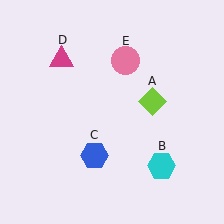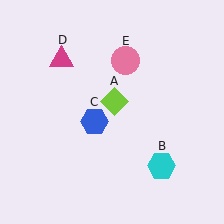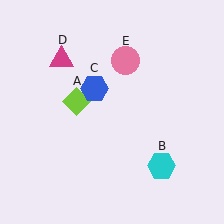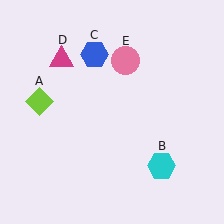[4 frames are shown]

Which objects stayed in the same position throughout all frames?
Cyan hexagon (object B) and magenta triangle (object D) and pink circle (object E) remained stationary.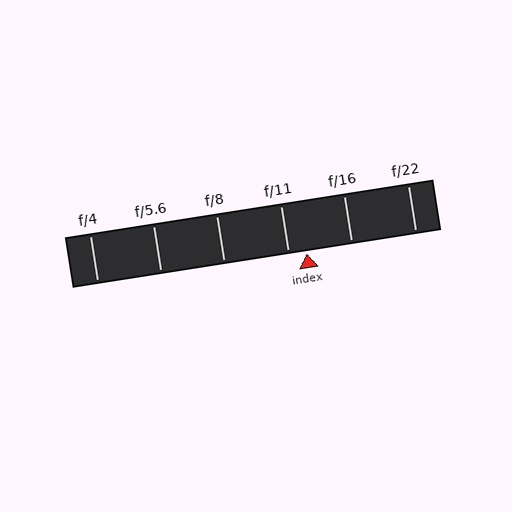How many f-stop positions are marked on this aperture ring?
There are 6 f-stop positions marked.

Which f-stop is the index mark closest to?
The index mark is closest to f/11.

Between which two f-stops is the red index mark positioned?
The index mark is between f/11 and f/16.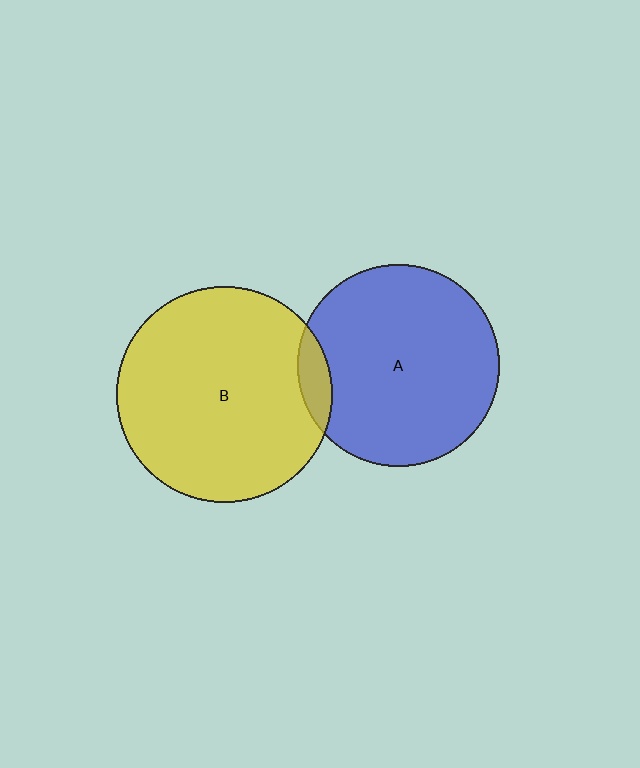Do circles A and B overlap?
Yes.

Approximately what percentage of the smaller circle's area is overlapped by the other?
Approximately 10%.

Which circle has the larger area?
Circle B (yellow).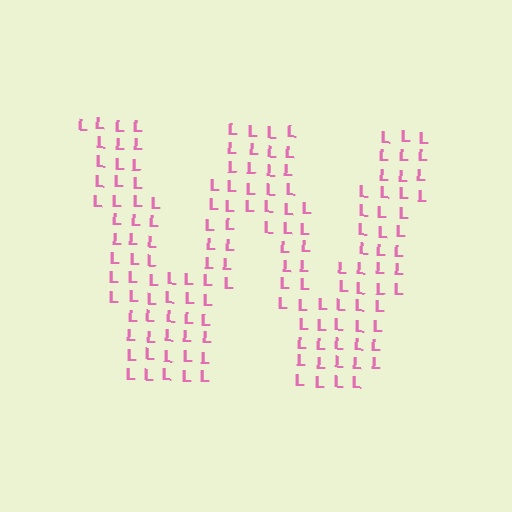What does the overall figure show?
The overall figure shows the letter W.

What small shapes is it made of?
It is made of small letter L's.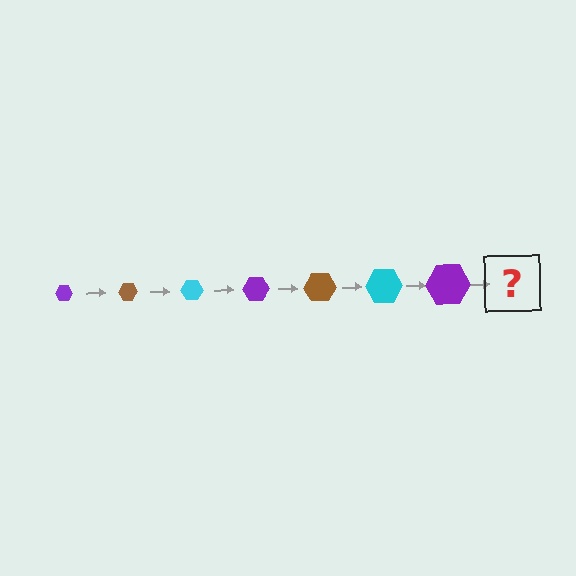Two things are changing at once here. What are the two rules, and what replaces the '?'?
The two rules are that the hexagon grows larger each step and the color cycles through purple, brown, and cyan. The '?' should be a brown hexagon, larger than the previous one.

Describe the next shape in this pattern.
It should be a brown hexagon, larger than the previous one.